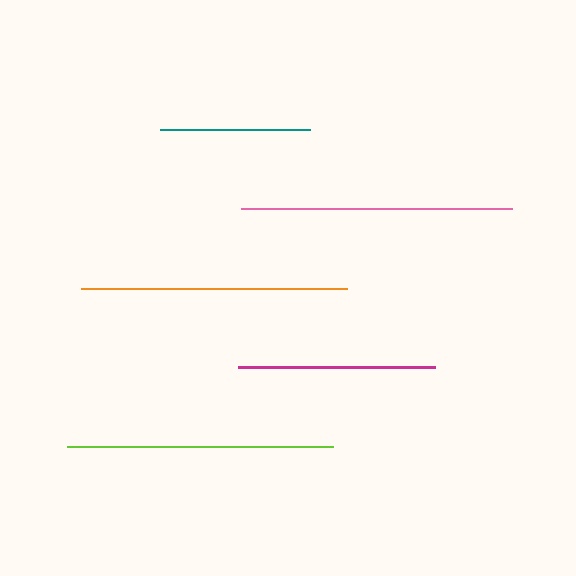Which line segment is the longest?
The pink line is the longest at approximately 271 pixels.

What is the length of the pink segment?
The pink segment is approximately 271 pixels long.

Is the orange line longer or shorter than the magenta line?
The orange line is longer than the magenta line.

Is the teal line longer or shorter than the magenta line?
The magenta line is longer than the teal line.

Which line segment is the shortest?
The teal line is the shortest at approximately 150 pixels.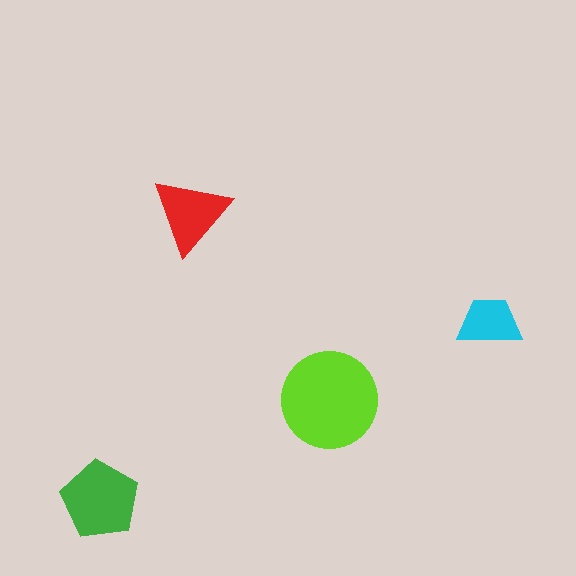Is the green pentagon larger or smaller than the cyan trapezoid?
Larger.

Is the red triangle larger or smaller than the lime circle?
Smaller.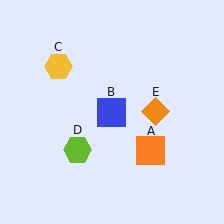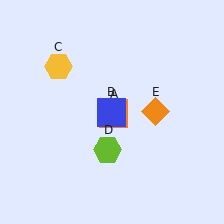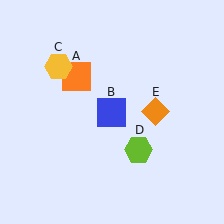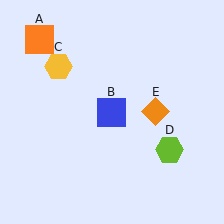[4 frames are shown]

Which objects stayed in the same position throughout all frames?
Blue square (object B) and yellow hexagon (object C) and orange diamond (object E) remained stationary.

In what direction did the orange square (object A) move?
The orange square (object A) moved up and to the left.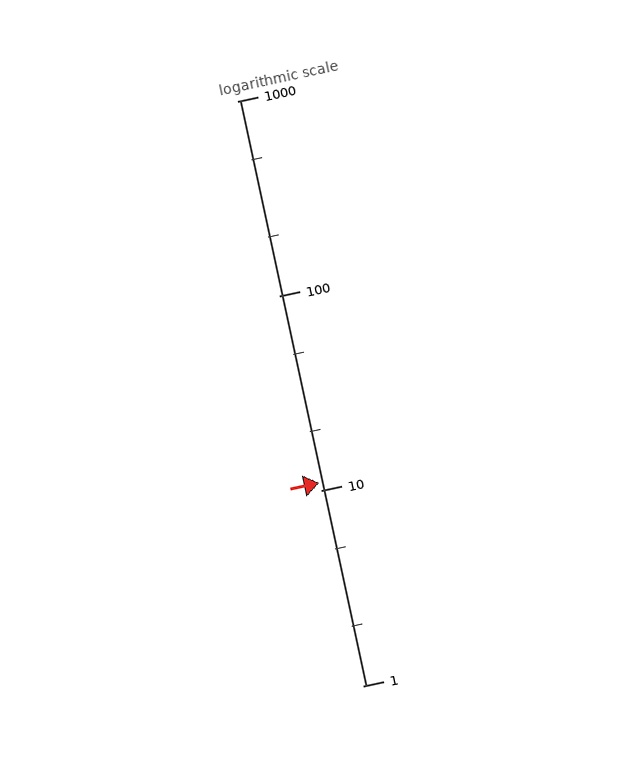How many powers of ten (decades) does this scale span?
The scale spans 3 decades, from 1 to 1000.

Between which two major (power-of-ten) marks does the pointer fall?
The pointer is between 10 and 100.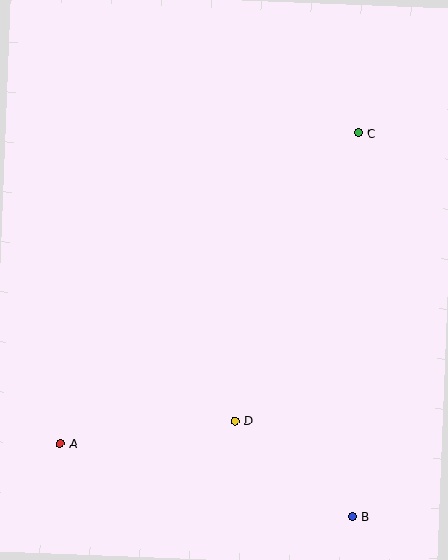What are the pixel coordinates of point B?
Point B is at (352, 516).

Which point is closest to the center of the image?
Point D at (235, 421) is closest to the center.